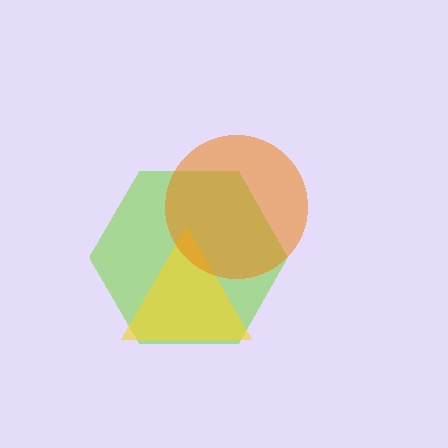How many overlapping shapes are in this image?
There are 3 overlapping shapes in the image.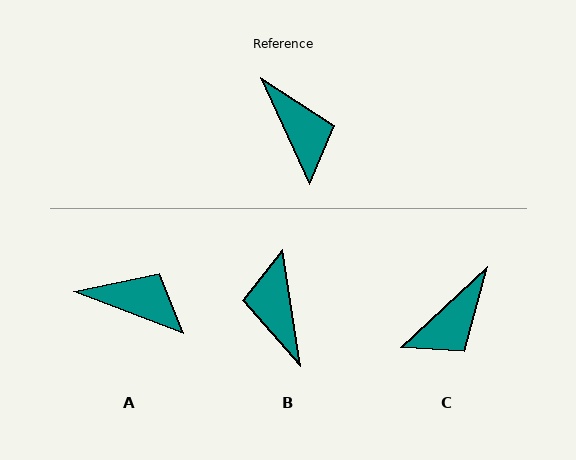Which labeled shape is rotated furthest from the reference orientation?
B, about 165 degrees away.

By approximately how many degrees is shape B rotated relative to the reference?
Approximately 165 degrees counter-clockwise.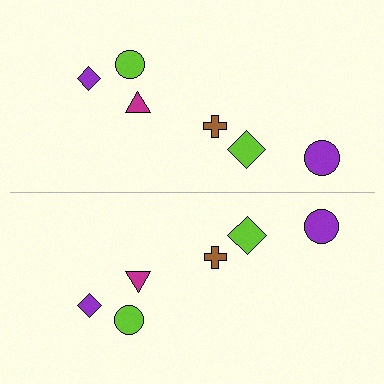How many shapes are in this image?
There are 12 shapes in this image.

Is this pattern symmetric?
Yes, this pattern has bilateral (reflection) symmetry.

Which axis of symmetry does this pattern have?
The pattern has a horizontal axis of symmetry running through the center of the image.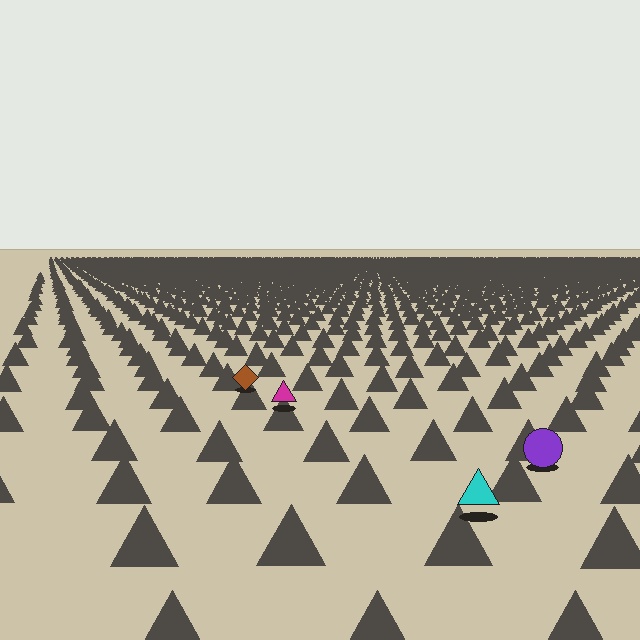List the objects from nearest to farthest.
From nearest to farthest: the cyan triangle, the purple circle, the magenta triangle, the brown diamond.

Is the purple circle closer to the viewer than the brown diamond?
Yes. The purple circle is closer — you can tell from the texture gradient: the ground texture is coarser near it.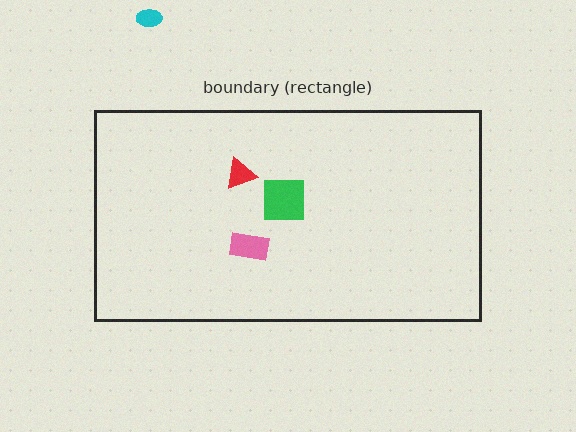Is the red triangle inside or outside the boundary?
Inside.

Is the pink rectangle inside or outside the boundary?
Inside.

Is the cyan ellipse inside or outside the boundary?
Outside.